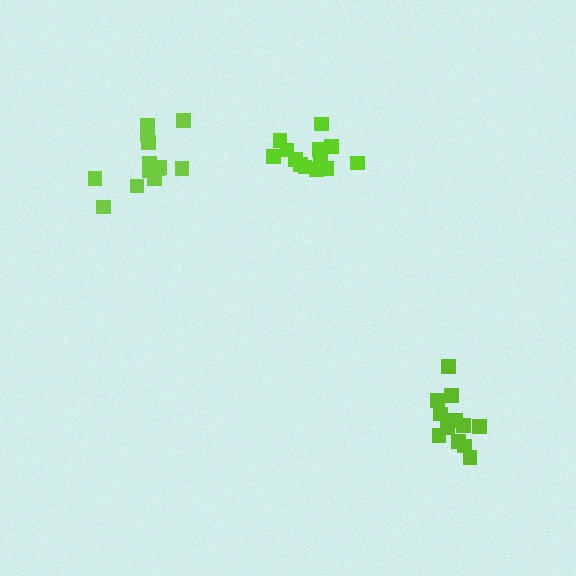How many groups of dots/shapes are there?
There are 3 groups.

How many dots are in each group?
Group 1: 13 dots, Group 2: 13 dots, Group 3: 12 dots (38 total).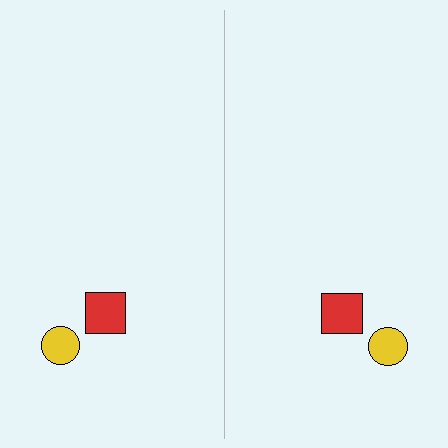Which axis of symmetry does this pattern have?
The pattern has a vertical axis of symmetry running through the center of the image.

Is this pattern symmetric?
Yes, this pattern has bilateral (reflection) symmetry.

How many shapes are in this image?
There are 4 shapes in this image.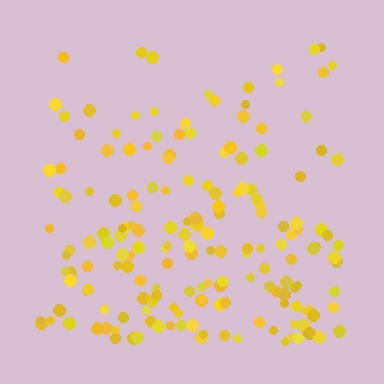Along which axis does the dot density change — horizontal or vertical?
Vertical.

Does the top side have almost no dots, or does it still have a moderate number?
Still a moderate number, just noticeably fewer than the bottom.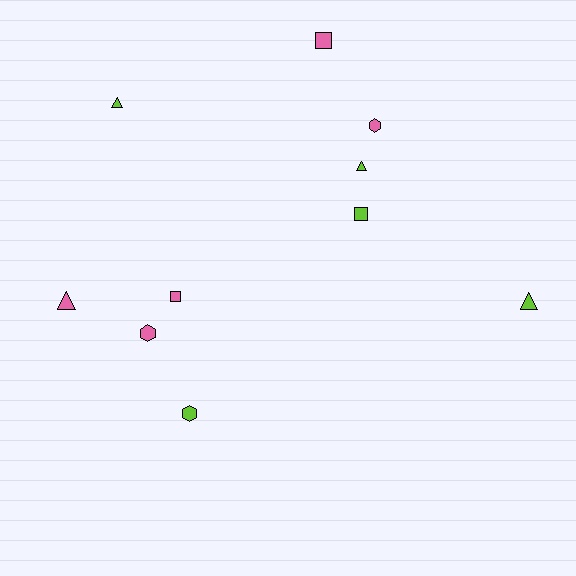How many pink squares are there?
There are 2 pink squares.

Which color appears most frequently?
Lime, with 5 objects.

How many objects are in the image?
There are 10 objects.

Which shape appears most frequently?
Triangle, with 4 objects.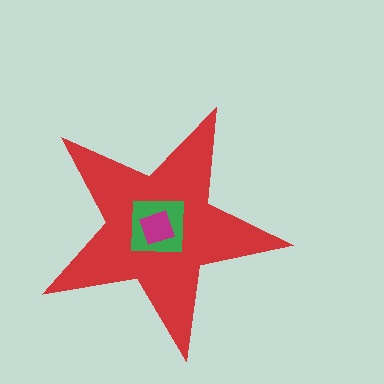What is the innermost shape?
The magenta diamond.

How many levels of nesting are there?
3.